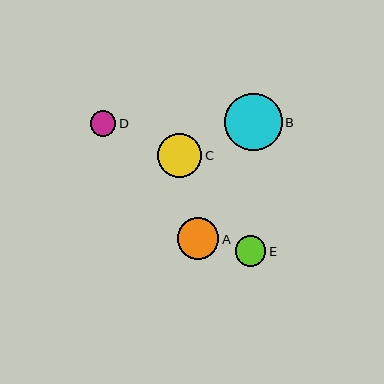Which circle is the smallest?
Circle D is the smallest with a size of approximately 25 pixels.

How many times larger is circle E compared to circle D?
Circle E is approximately 1.2 times the size of circle D.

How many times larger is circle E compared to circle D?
Circle E is approximately 1.2 times the size of circle D.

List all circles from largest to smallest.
From largest to smallest: B, C, A, E, D.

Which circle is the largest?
Circle B is the largest with a size of approximately 57 pixels.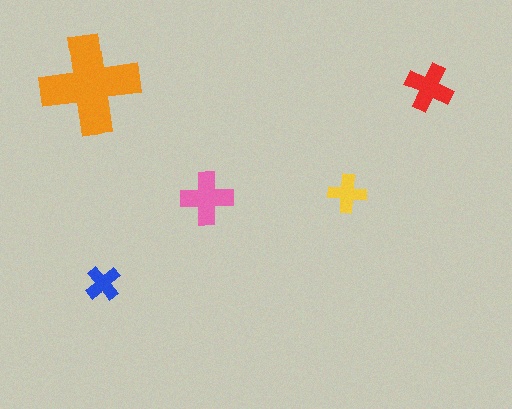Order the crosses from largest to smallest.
the orange one, the pink one, the red one, the yellow one, the blue one.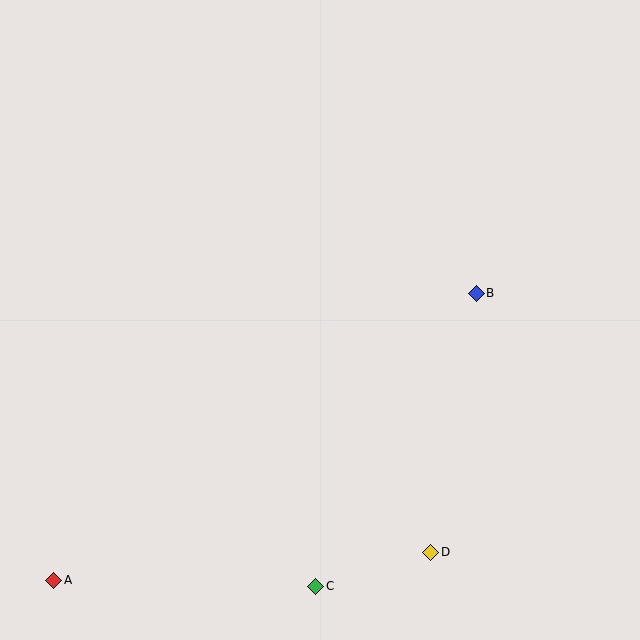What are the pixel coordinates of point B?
Point B is at (476, 293).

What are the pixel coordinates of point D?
Point D is at (431, 552).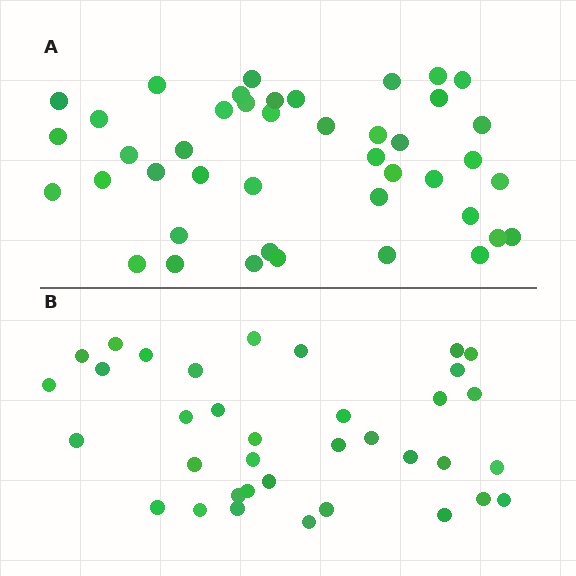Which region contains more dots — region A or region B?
Region A (the top region) has more dots.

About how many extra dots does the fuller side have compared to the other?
Region A has roughly 8 or so more dots than region B.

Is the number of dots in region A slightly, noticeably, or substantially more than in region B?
Region A has only slightly more — the two regions are fairly close. The ratio is roughly 1.2 to 1.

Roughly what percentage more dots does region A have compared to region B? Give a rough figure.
About 20% more.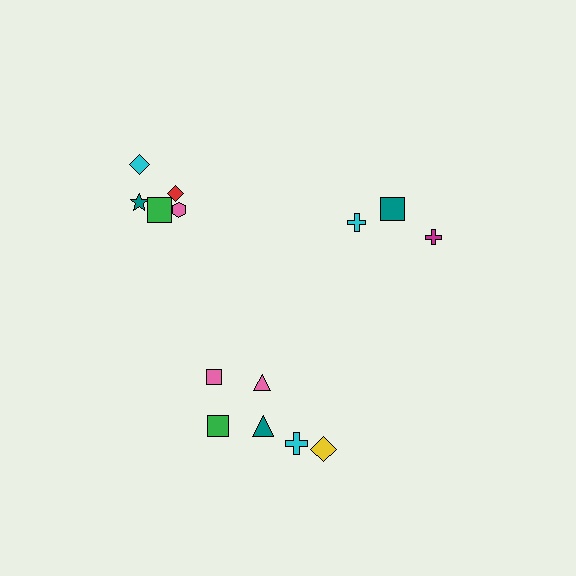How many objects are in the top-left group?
There are 5 objects.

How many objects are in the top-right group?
There are 3 objects.